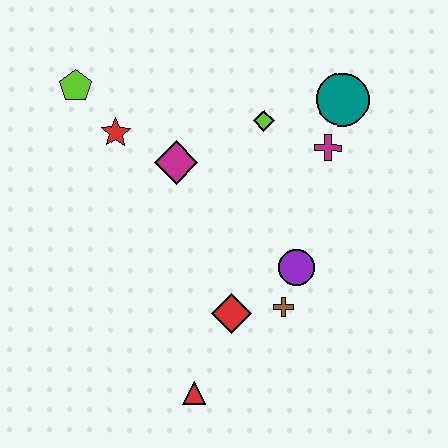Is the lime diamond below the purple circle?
No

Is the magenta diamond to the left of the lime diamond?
Yes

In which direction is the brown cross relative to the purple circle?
The brown cross is below the purple circle.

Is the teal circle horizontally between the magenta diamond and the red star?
No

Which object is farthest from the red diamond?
The lime pentagon is farthest from the red diamond.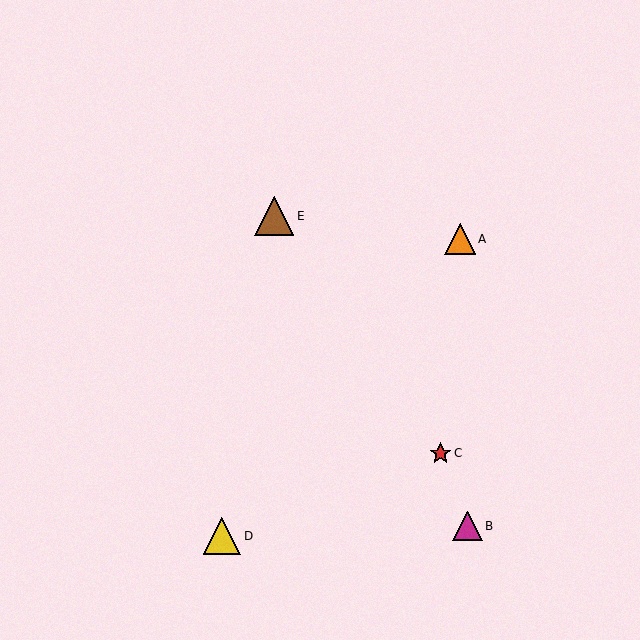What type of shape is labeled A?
Shape A is an orange triangle.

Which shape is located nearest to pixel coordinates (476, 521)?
The magenta triangle (labeled B) at (467, 526) is nearest to that location.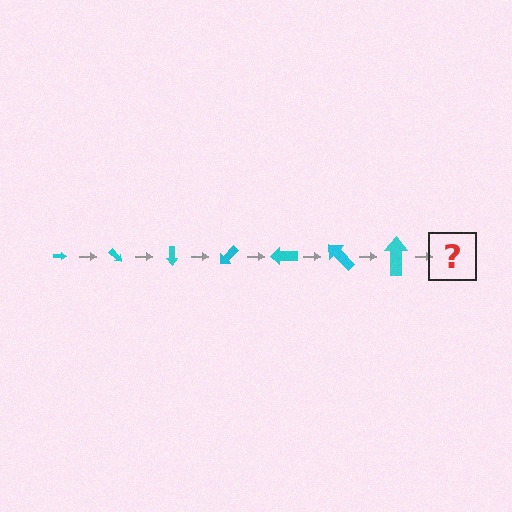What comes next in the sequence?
The next element should be an arrow, larger than the previous one and rotated 315 degrees from the start.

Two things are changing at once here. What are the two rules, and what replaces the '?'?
The two rules are that the arrow grows larger each step and it rotates 45 degrees each step. The '?' should be an arrow, larger than the previous one and rotated 315 degrees from the start.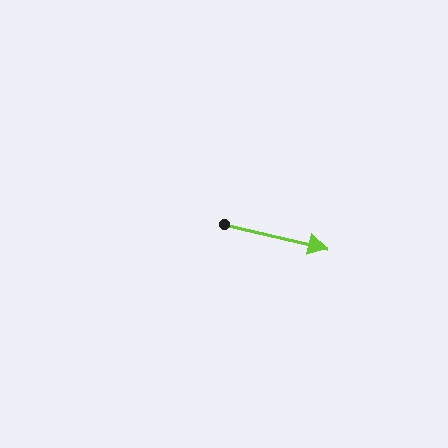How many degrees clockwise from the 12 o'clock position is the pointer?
Approximately 103 degrees.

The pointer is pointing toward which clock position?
Roughly 3 o'clock.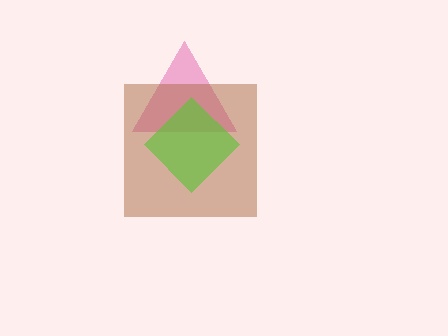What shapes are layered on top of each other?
The layered shapes are: a pink triangle, a brown square, a lime diamond.